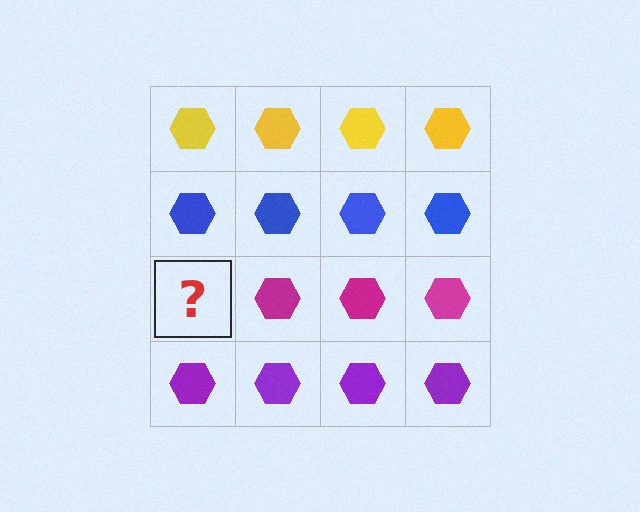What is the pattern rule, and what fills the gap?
The rule is that each row has a consistent color. The gap should be filled with a magenta hexagon.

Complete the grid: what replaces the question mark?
The question mark should be replaced with a magenta hexagon.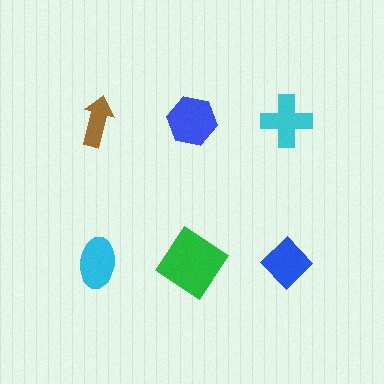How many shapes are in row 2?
3 shapes.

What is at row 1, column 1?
A brown arrow.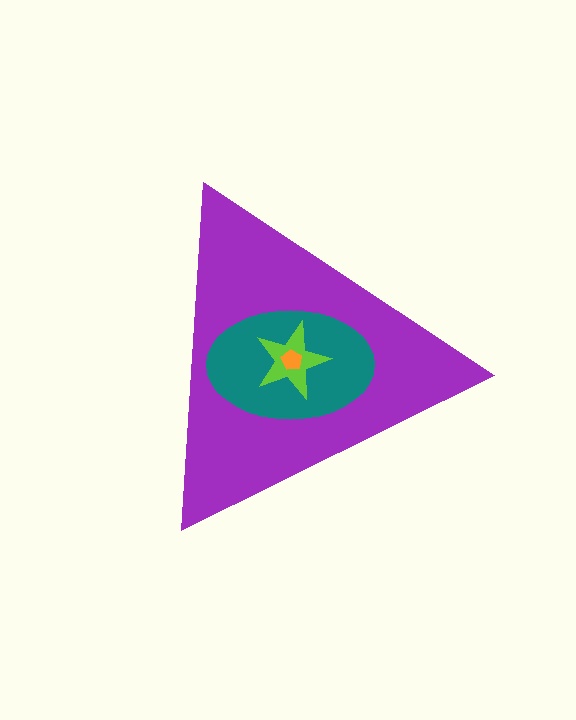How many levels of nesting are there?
4.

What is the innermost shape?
The orange pentagon.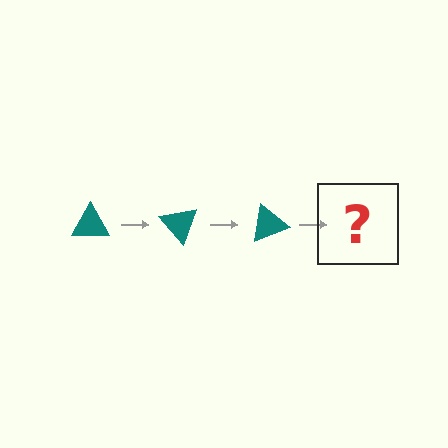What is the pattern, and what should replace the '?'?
The pattern is that the triangle rotates 50 degrees each step. The '?' should be a teal triangle rotated 150 degrees.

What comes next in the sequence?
The next element should be a teal triangle rotated 150 degrees.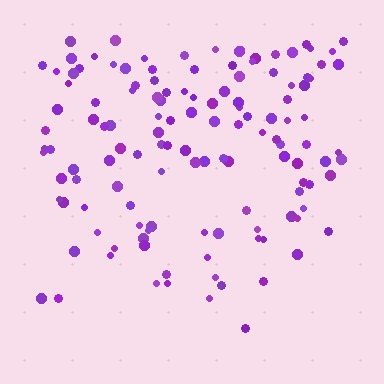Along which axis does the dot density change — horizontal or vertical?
Vertical.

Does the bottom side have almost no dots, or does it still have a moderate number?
Still a moderate number, just noticeably fewer than the top.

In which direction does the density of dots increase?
From bottom to top, with the top side densest.